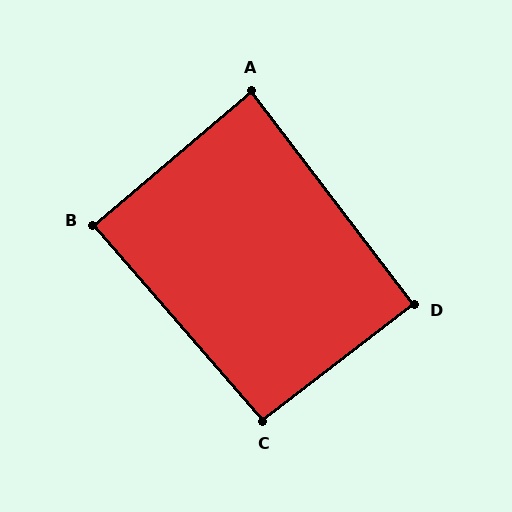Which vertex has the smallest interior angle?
A, at approximately 87 degrees.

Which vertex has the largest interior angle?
C, at approximately 93 degrees.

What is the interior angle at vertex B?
Approximately 90 degrees (approximately right).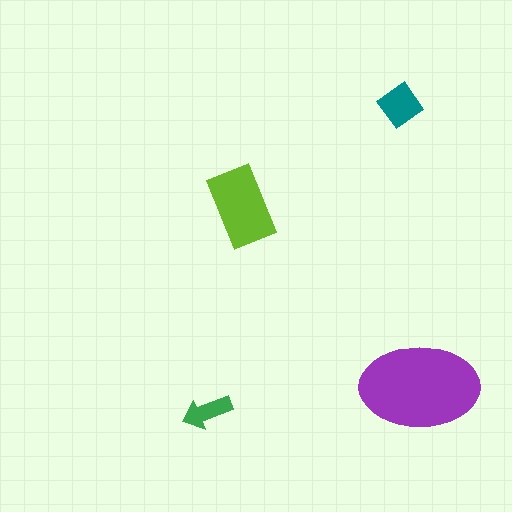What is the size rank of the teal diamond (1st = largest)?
3rd.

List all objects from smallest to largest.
The green arrow, the teal diamond, the lime rectangle, the purple ellipse.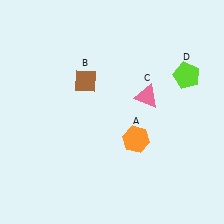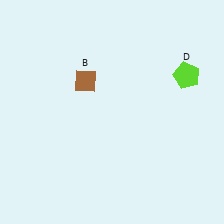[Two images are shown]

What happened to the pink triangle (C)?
The pink triangle (C) was removed in Image 2. It was in the top-right area of Image 1.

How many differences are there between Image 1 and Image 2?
There are 2 differences between the two images.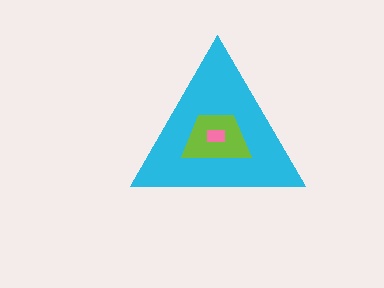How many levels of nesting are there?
3.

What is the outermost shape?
The cyan triangle.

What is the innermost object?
The pink rectangle.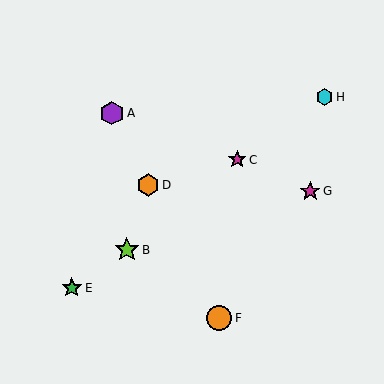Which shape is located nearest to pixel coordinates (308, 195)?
The magenta star (labeled G) at (310, 191) is nearest to that location.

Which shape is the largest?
The orange circle (labeled F) is the largest.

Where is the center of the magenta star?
The center of the magenta star is at (237, 160).